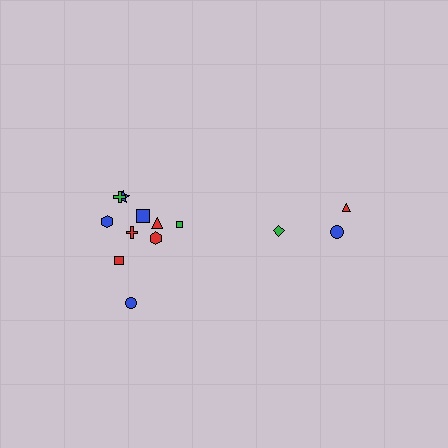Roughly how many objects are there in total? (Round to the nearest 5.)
Roughly 15 objects in total.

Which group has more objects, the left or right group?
The left group.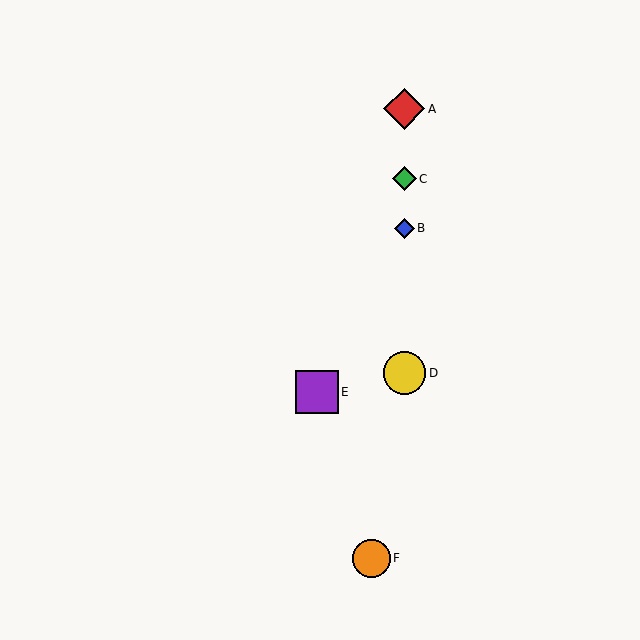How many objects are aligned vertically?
4 objects (A, B, C, D) are aligned vertically.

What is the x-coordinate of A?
Object A is at x≈404.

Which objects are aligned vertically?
Objects A, B, C, D are aligned vertically.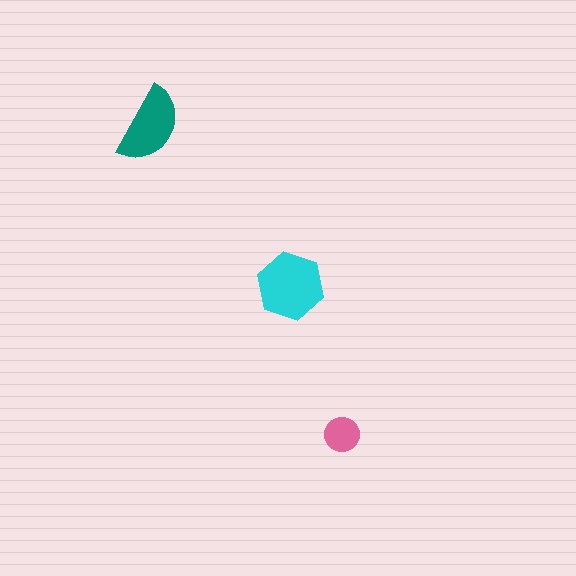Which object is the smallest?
The pink circle.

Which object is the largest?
The cyan hexagon.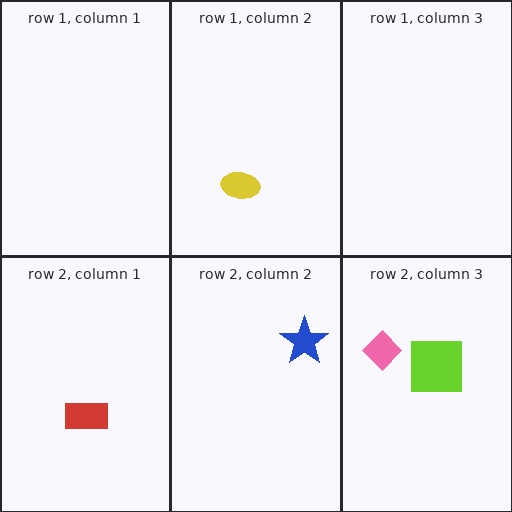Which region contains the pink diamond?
The row 2, column 3 region.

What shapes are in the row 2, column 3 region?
The lime square, the pink diamond.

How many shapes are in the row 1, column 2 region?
1.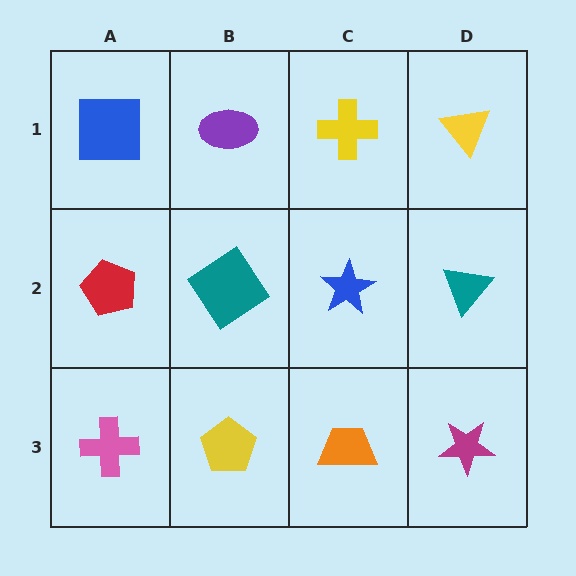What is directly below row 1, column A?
A red pentagon.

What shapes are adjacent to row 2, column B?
A purple ellipse (row 1, column B), a yellow pentagon (row 3, column B), a red pentagon (row 2, column A), a blue star (row 2, column C).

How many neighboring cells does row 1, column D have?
2.